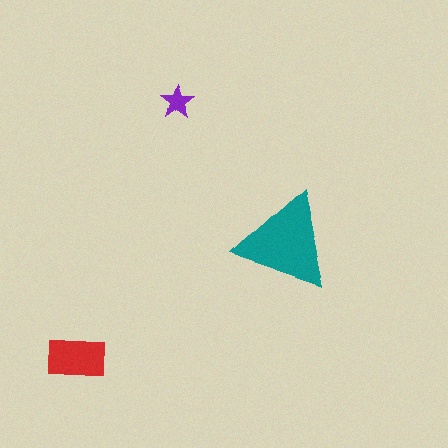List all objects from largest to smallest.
The teal triangle, the red rectangle, the purple star.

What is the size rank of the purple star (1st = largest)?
3rd.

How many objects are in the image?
There are 3 objects in the image.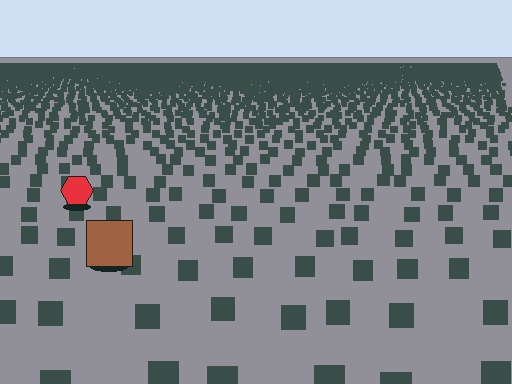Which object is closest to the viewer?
The brown square is closest. The texture marks near it are larger and more spread out.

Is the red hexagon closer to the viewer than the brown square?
No. The brown square is closer — you can tell from the texture gradient: the ground texture is coarser near it.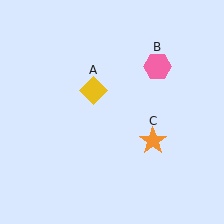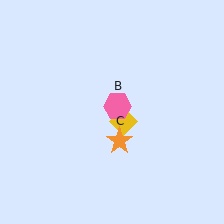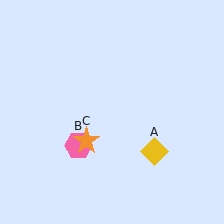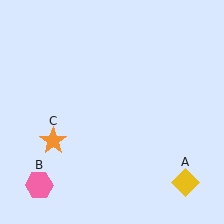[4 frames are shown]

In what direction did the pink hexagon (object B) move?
The pink hexagon (object B) moved down and to the left.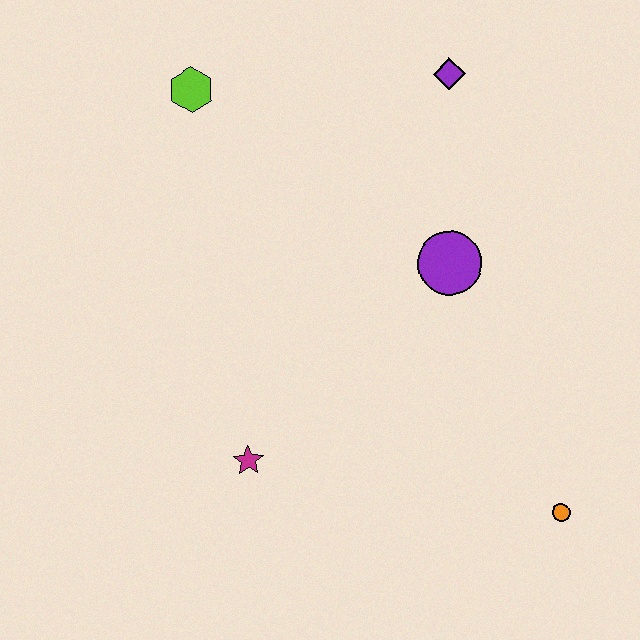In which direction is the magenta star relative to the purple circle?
The magenta star is to the left of the purple circle.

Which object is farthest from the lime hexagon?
The orange circle is farthest from the lime hexagon.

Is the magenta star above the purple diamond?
No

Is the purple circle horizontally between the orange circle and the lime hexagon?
Yes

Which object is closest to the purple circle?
The purple diamond is closest to the purple circle.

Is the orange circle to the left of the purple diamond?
No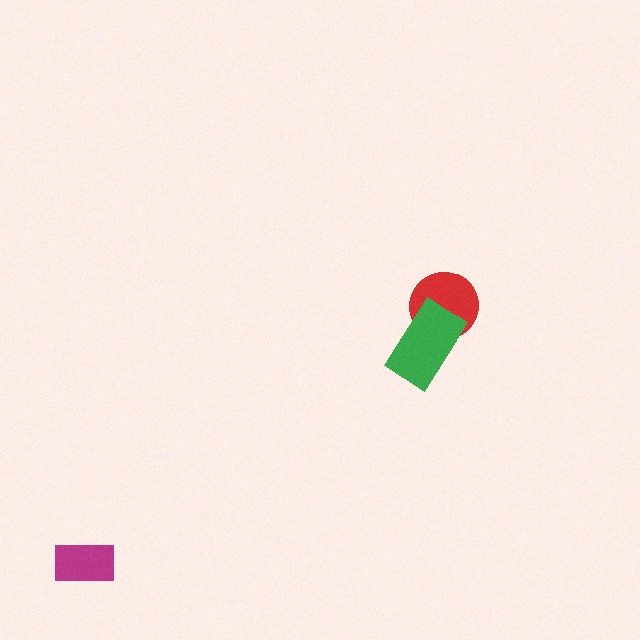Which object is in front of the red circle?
The green rectangle is in front of the red circle.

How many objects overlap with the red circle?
1 object overlaps with the red circle.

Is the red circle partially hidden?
Yes, it is partially covered by another shape.